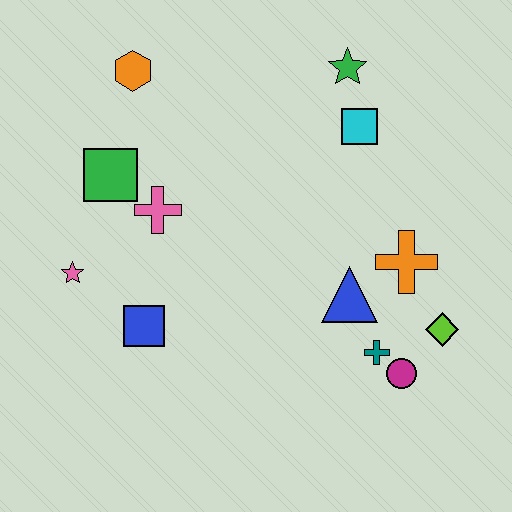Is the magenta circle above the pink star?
No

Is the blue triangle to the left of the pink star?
No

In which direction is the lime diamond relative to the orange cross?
The lime diamond is below the orange cross.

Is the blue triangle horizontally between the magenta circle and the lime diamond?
No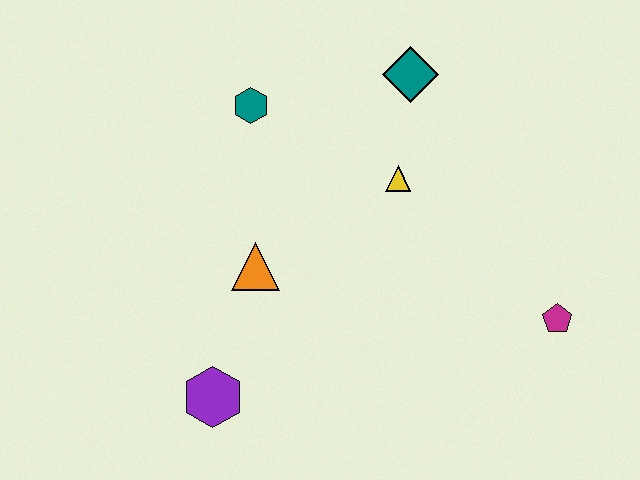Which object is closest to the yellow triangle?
The teal diamond is closest to the yellow triangle.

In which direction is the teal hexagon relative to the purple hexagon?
The teal hexagon is above the purple hexagon.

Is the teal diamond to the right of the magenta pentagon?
No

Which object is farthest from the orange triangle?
The magenta pentagon is farthest from the orange triangle.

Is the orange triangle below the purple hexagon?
No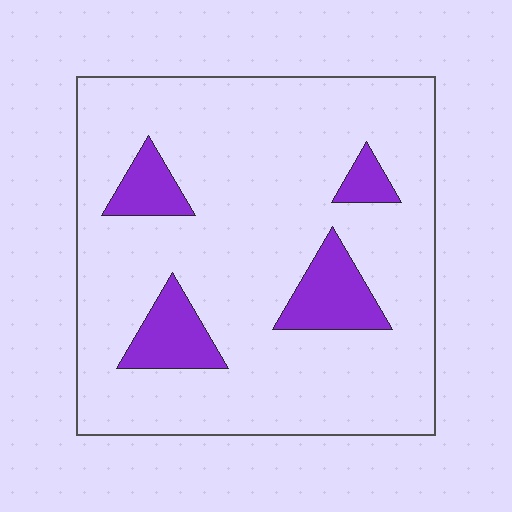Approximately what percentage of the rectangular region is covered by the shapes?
Approximately 15%.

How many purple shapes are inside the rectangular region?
4.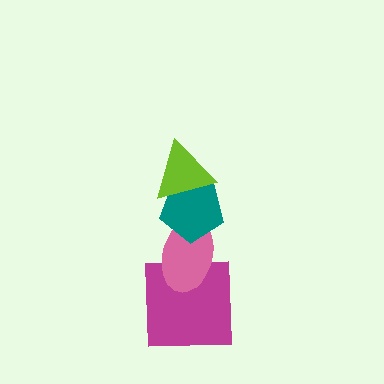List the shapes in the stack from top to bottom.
From top to bottom: the lime triangle, the teal pentagon, the pink ellipse, the magenta square.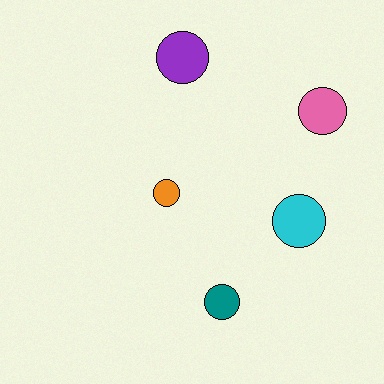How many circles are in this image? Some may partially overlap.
There are 5 circles.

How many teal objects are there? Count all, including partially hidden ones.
There is 1 teal object.